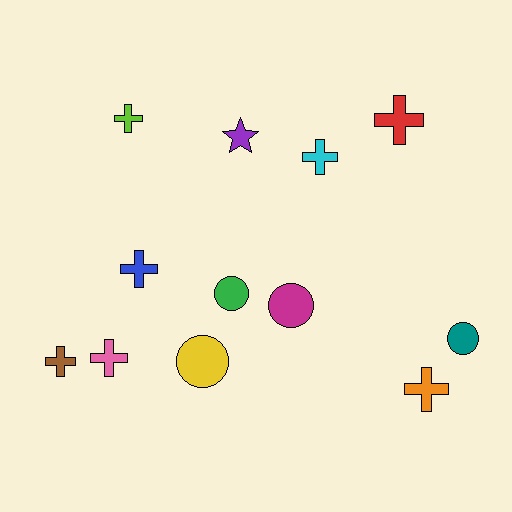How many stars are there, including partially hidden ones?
There is 1 star.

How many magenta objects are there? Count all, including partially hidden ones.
There is 1 magenta object.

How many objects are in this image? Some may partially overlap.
There are 12 objects.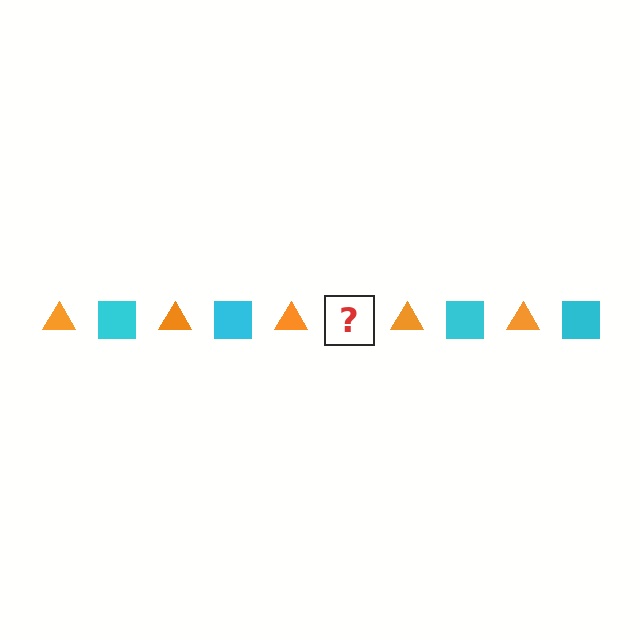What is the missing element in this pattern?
The missing element is a cyan square.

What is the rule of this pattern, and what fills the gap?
The rule is that the pattern alternates between orange triangle and cyan square. The gap should be filled with a cyan square.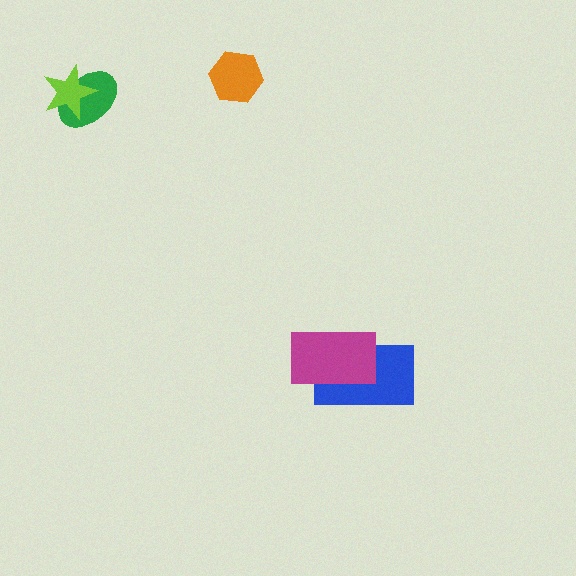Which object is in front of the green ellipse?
The lime star is in front of the green ellipse.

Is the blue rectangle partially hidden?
Yes, it is partially covered by another shape.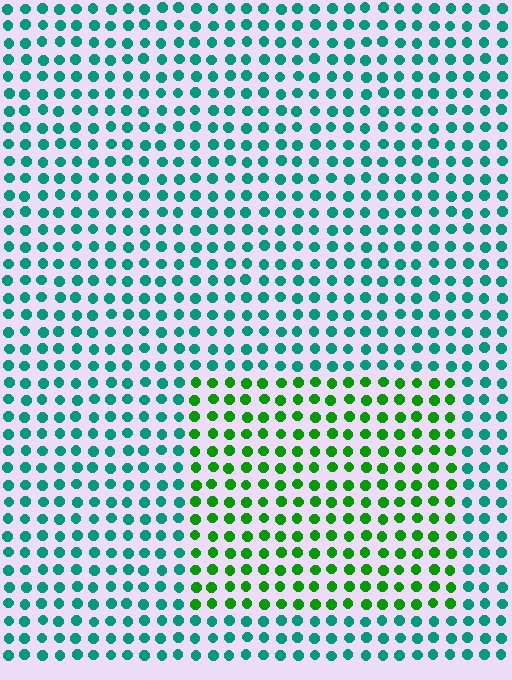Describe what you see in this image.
The image is filled with small teal elements in a uniform arrangement. A rectangle-shaped region is visible where the elements are tinted to a slightly different hue, forming a subtle color boundary.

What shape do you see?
I see a rectangle.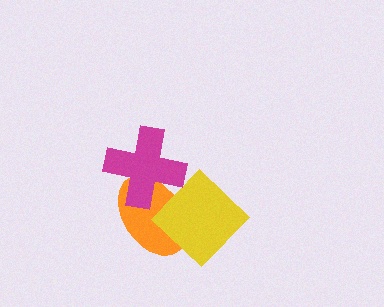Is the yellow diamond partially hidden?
Yes, it is partially covered by another shape.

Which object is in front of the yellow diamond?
The magenta cross is in front of the yellow diamond.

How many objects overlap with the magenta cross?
2 objects overlap with the magenta cross.